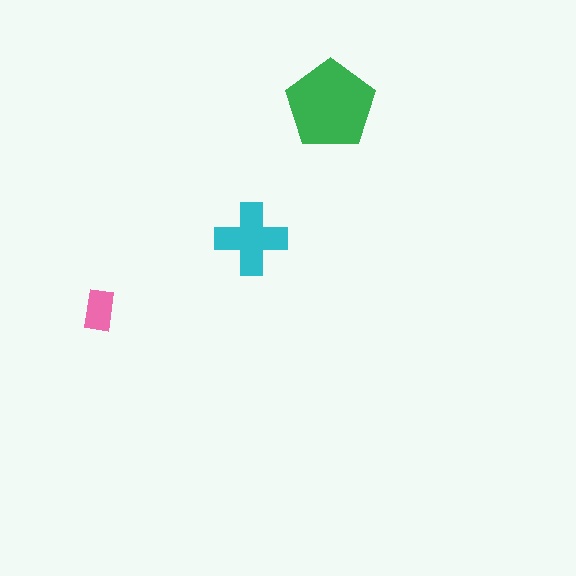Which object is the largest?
The green pentagon.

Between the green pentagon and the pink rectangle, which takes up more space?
The green pentagon.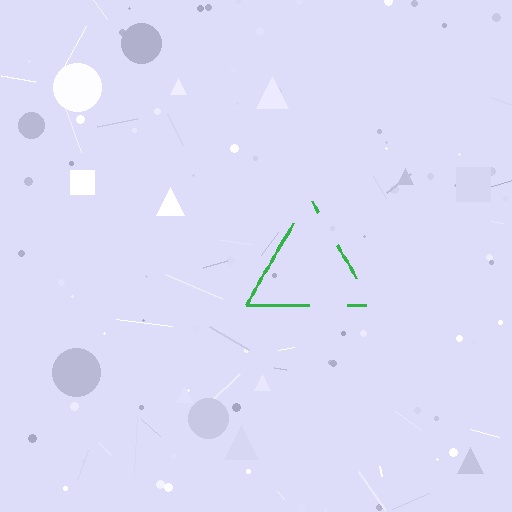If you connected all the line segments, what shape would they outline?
They would outline a triangle.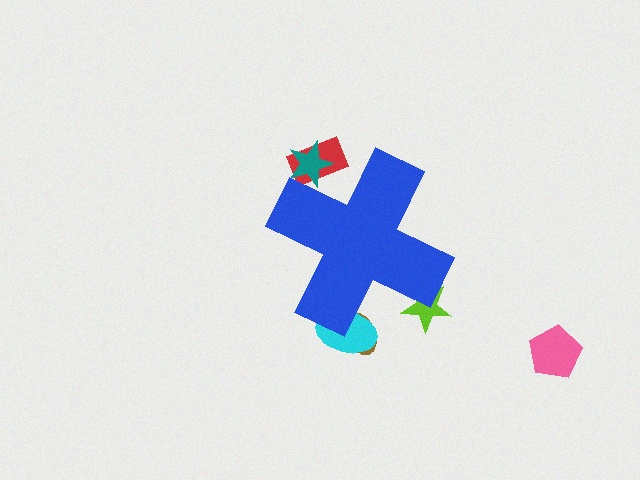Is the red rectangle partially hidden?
Yes, the red rectangle is partially hidden behind the blue cross.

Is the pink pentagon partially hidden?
No, the pink pentagon is fully visible.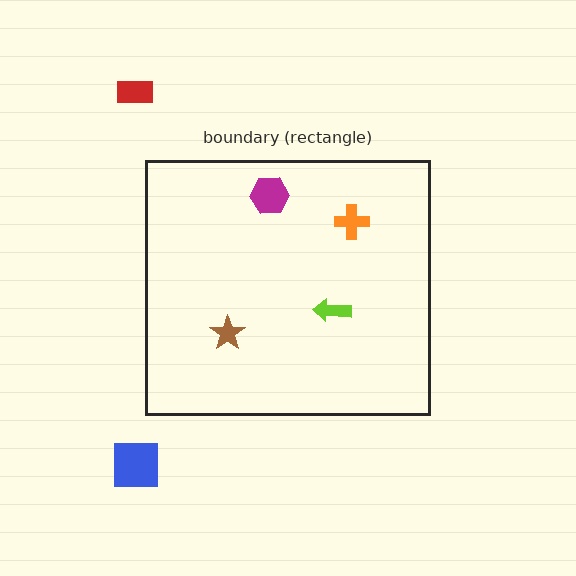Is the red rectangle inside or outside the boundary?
Outside.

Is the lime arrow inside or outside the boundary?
Inside.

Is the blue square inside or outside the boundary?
Outside.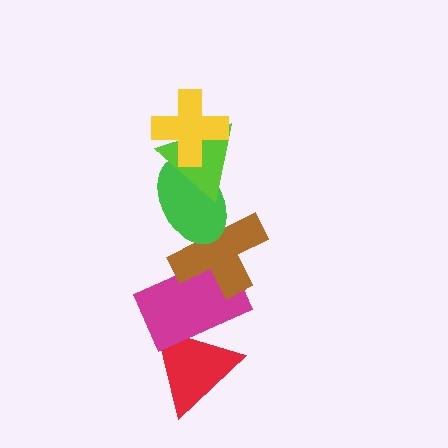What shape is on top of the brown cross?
The green ellipse is on top of the brown cross.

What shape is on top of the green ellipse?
The lime triangle is on top of the green ellipse.